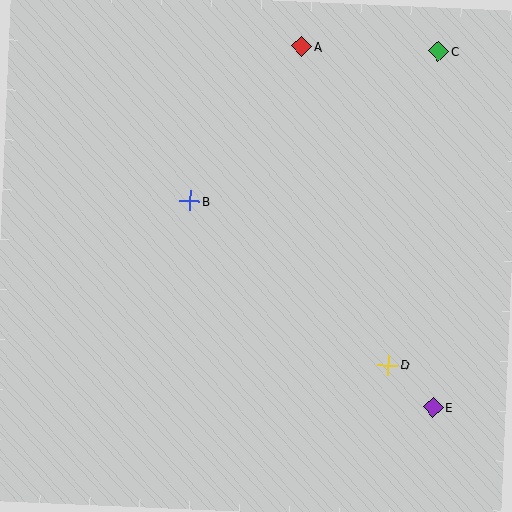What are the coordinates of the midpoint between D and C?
The midpoint between D and C is at (413, 208).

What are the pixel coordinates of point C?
Point C is at (439, 51).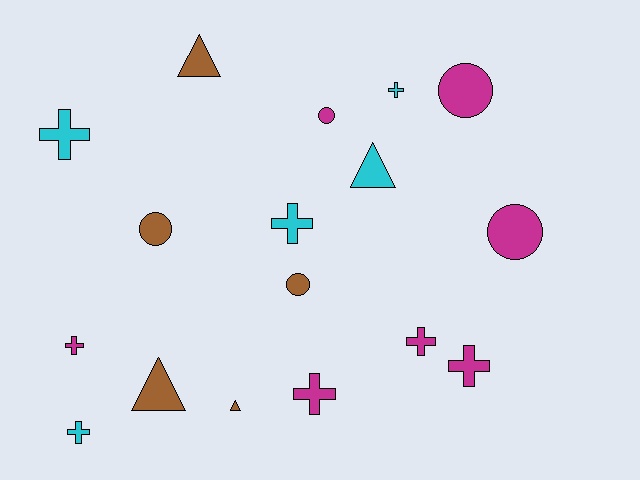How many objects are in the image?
There are 17 objects.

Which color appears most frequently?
Magenta, with 7 objects.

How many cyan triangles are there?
There is 1 cyan triangle.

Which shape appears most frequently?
Cross, with 8 objects.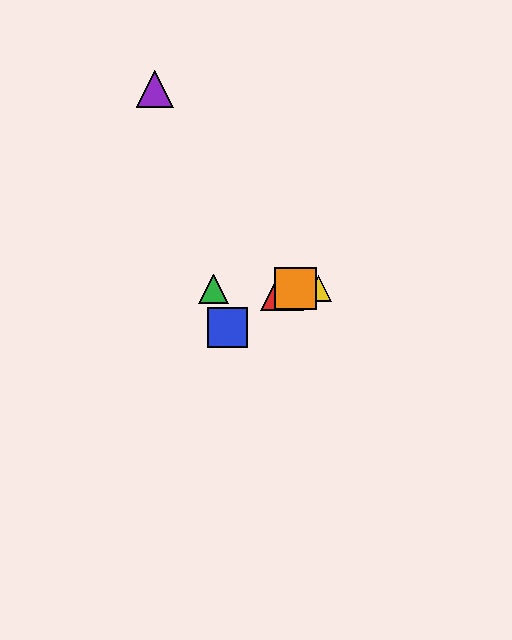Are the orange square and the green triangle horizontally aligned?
Yes, both are at y≈289.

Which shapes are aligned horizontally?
The red triangle, the green triangle, the yellow triangle, the orange square are aligned horizontally.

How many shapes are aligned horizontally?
4 shapes (the red triangle, the green triangle, the yellow triangle, the orange square) are aligned horizontally.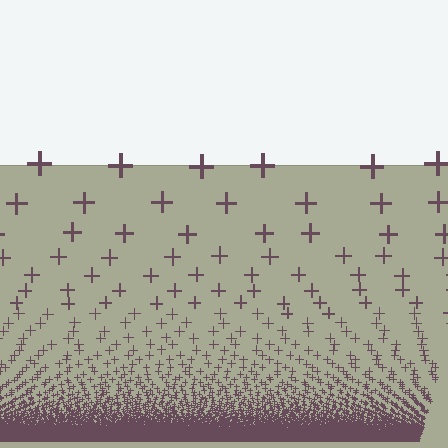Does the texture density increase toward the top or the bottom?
Density increases toward the bottom.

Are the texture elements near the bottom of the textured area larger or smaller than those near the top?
Smaller. The gradient is inverted — elements near the bottom are smaller and denser.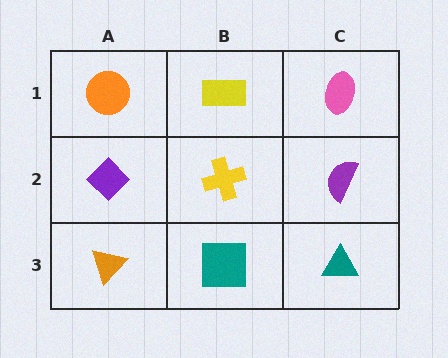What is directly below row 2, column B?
A teal square.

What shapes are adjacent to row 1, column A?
A purple diamond (row 2, column A), a yellow rectangle (row 1, column B).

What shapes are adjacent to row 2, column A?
An orange circle (row 1, column A), an orange triangle (row 3, column A), a yellow cross (row 2, column B).